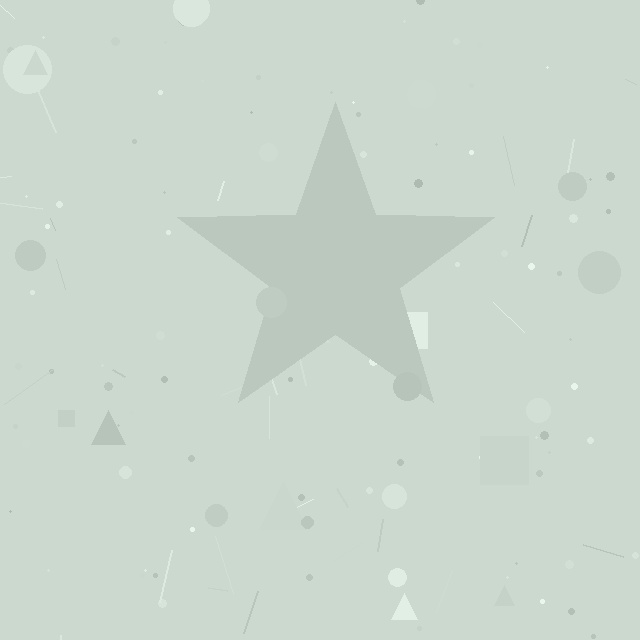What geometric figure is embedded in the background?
A star is embedded in the background.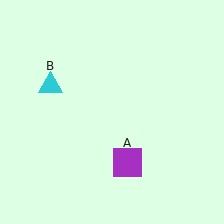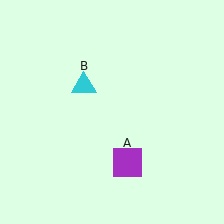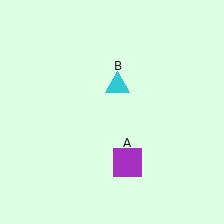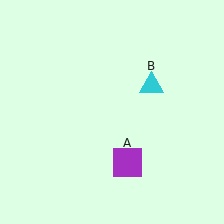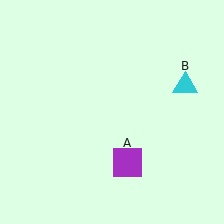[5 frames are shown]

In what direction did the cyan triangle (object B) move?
The cyan triangle (object B) moved right.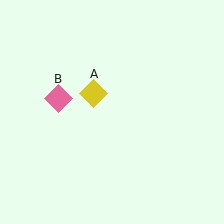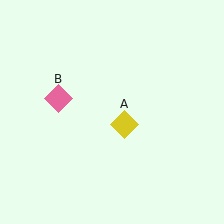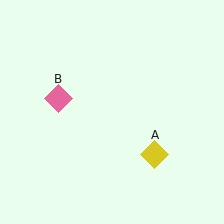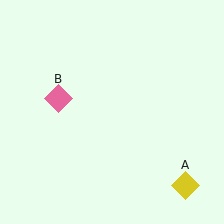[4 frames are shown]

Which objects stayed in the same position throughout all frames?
Pink diamond (object B) remained stationary.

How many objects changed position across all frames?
1 object changed position: yellow diamond (object A).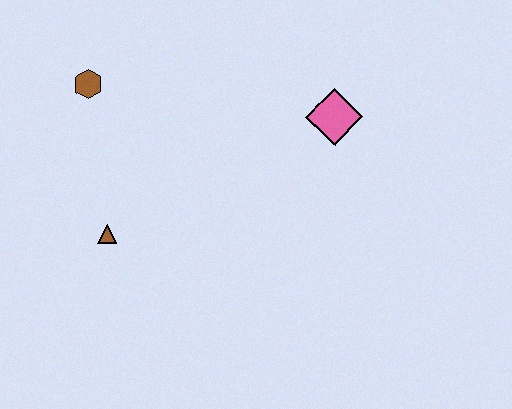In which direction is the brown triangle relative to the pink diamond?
The brown triangle is to the left of the pink diamond.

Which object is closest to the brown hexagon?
The brown triangle is closest to the brown hexagon.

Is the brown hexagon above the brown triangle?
Yes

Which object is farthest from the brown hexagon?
The pink diamond is farthest from the brown hexagon.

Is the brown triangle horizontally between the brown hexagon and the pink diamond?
Yes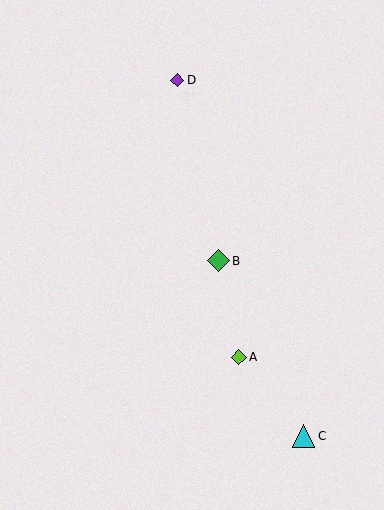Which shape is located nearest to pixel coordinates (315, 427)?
The cyan triangle (labeled C) at (304, 436) is nearest to that location.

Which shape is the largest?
The cyan triangle (labeled C) is the largest.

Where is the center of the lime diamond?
The center of the lime diamond is at (239, 357).